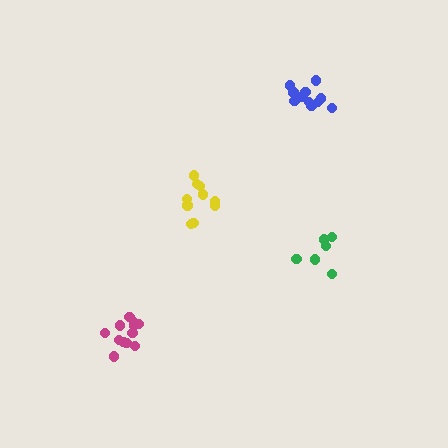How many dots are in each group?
Group 1: 10 dots, Group 2: 12 dots, Group 3: 12 dots, Group 4: 6 dots (40 total).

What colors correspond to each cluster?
The clusters are colored: yellow, magenta, blue, green.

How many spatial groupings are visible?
There are 4 spatial groupings.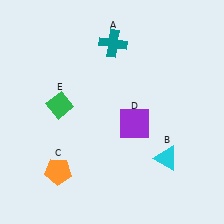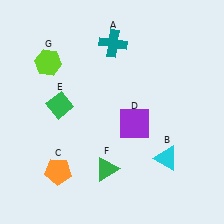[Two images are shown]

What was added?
A green triangle (F), a lime hexagon (G) were added in Image 2.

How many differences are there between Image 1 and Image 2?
There are 2 differences between the two images.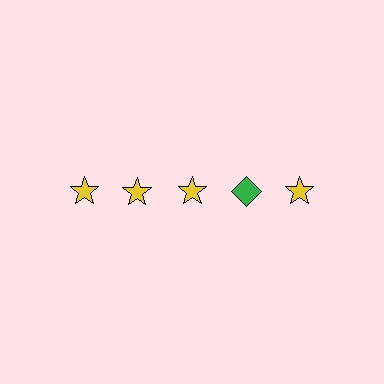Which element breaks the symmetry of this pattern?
The green diamond in the top row, second from right column breaks the symmetry. All other shapes are yellow stars.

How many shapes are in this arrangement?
There are 5 shapes arranged in a grid pattern.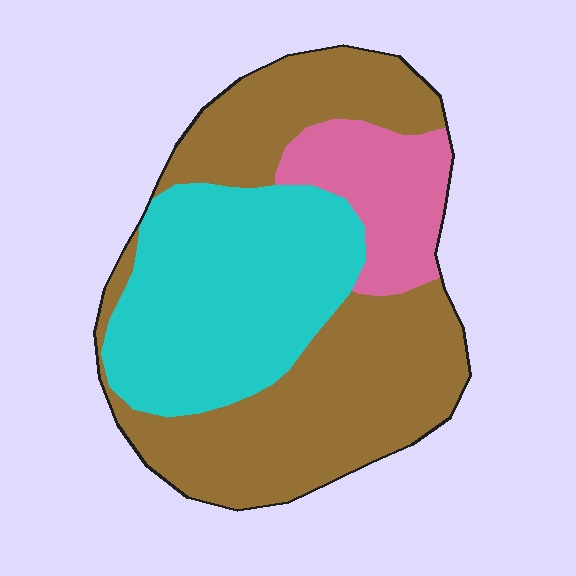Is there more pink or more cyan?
Cyan.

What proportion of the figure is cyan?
Cyan covers around 35% of the figure.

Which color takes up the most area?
Brown, at roughly 50%.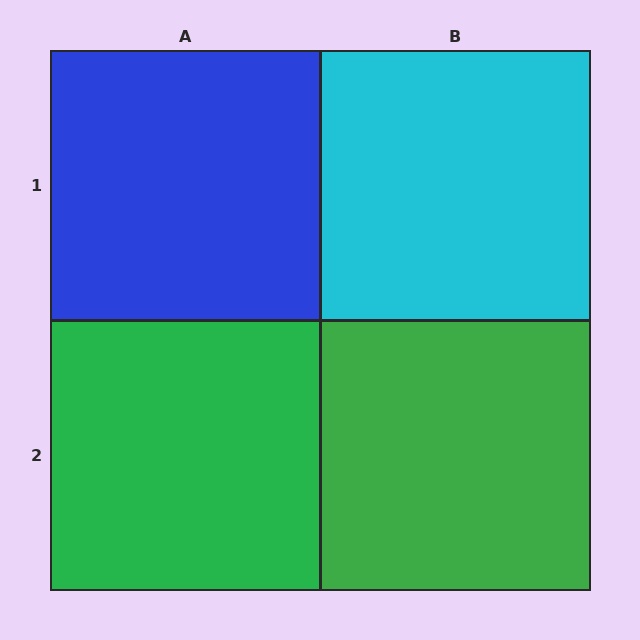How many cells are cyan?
1 cell is cyan.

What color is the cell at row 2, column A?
Green.